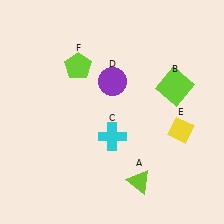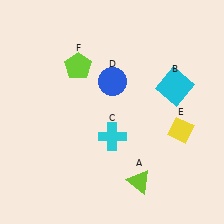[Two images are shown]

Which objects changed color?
B changed from lime to cyan. D changed from purple to blue.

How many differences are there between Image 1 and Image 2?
There are 2 differences between the two images.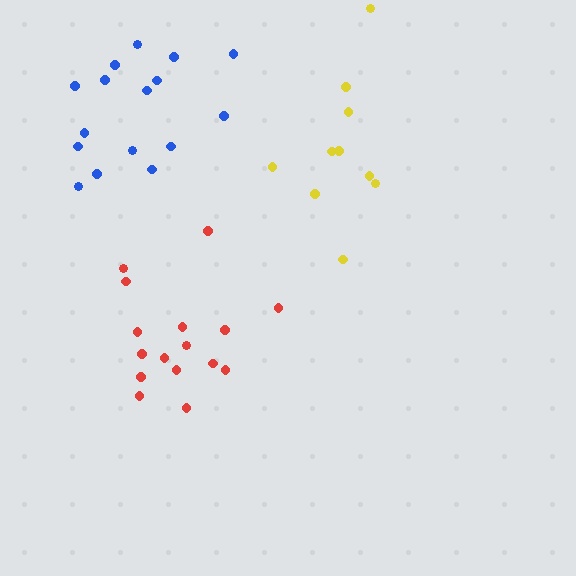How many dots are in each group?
Group 1: 10 dots, Group 2: 16 dots, Group 3: 16 dots (42 total).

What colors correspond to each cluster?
The clusters are colored: yellow, red, blue.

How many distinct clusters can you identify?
There are 3 distinct clusters.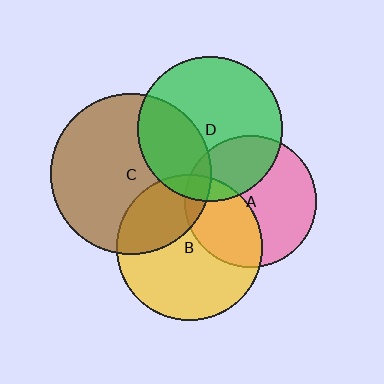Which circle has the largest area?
Circle C (brown).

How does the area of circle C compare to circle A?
Approximately 1.5 times.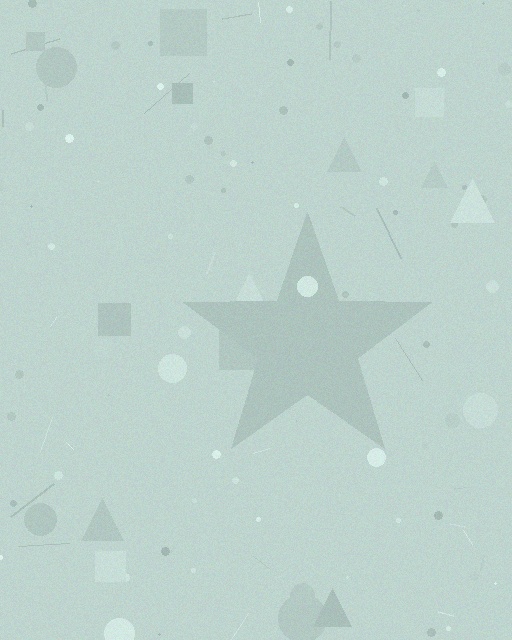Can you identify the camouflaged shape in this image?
The camouflaged shape is a star.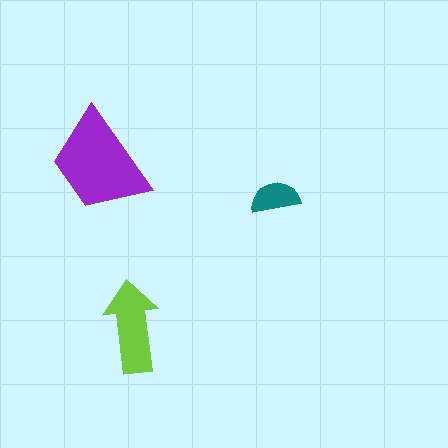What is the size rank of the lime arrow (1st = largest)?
2nd.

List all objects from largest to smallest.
The purple trapezoid, the lime arrow, the teal semicircle.